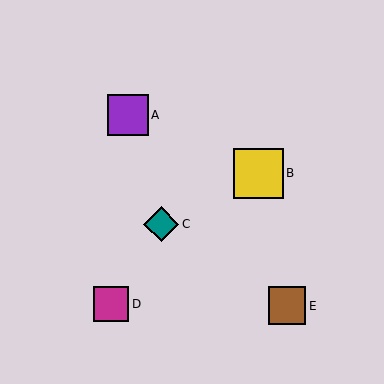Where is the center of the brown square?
The center of the brown square is at (287, 306).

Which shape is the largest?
The yellow square (labeled B) is the largest.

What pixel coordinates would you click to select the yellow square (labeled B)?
Click at (258, 173) to select the yellow square B.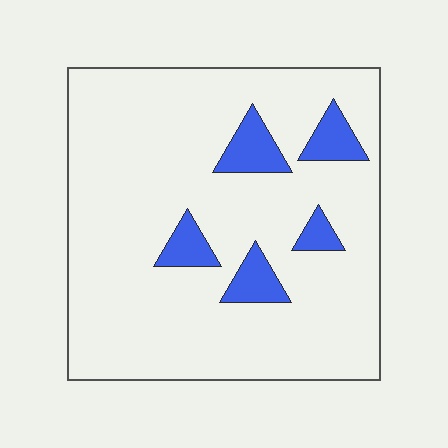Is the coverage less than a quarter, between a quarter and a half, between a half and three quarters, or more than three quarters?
Less than a quarter.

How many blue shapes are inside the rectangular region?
5.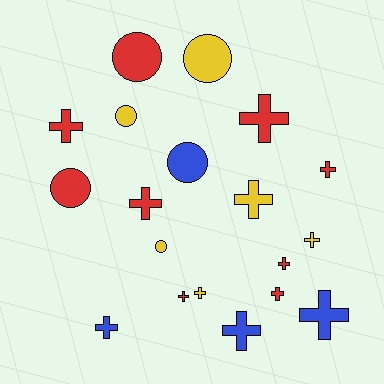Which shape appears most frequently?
Cross, with 13 objects.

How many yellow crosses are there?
There are 3 yellow crosses.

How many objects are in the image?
There are 19 objects.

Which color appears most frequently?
Red, with 9 objects.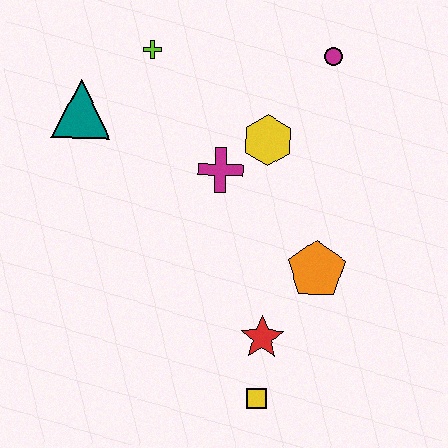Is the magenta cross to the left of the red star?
Yes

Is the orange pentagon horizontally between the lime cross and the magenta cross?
No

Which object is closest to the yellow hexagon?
The magenta cross is closest to the yellow hexagon.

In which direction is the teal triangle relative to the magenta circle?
The teal triangle is to the left of the magenta circle.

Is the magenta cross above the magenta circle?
No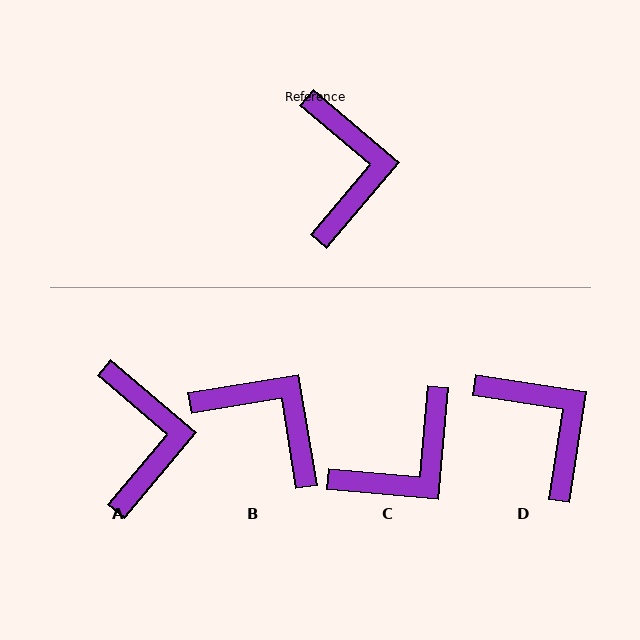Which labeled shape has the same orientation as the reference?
A.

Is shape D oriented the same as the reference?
No, it is off by about 31 degrees.